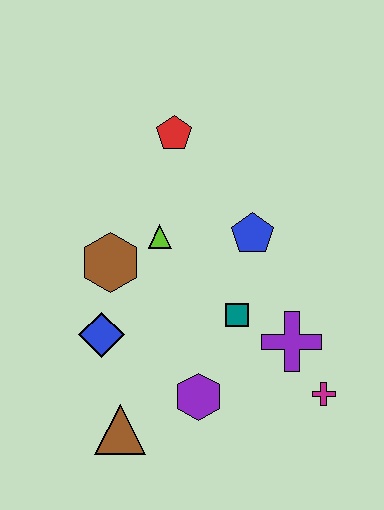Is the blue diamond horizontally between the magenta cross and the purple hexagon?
No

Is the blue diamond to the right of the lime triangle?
No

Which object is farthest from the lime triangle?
The magenta cross is farthest from the lime triangle.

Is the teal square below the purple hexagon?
No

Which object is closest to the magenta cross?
The purple cross is closest to the magenta cross.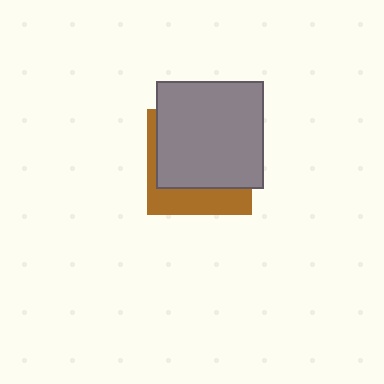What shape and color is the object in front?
The object in front is a gray square.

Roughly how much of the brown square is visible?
A small part of it is visible (roughly 30%).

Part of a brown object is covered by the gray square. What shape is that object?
It is a square.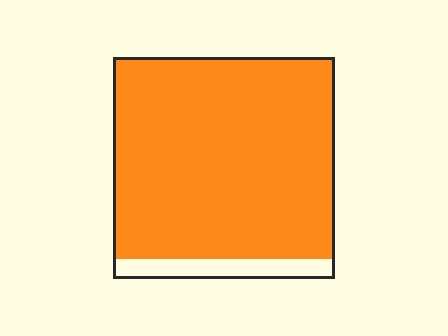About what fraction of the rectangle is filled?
About nine tenths (9/10).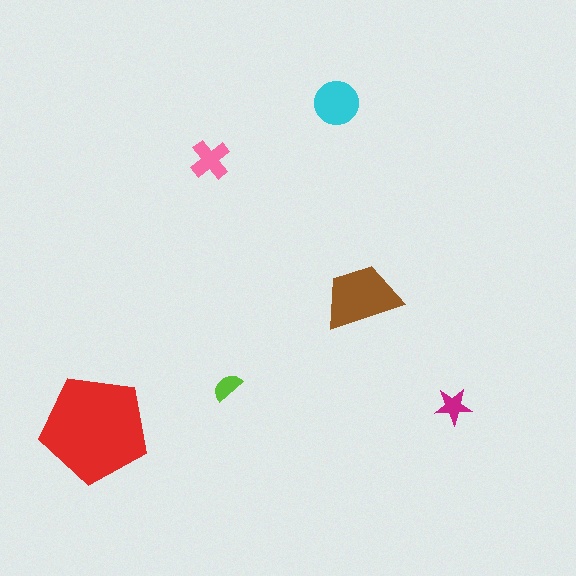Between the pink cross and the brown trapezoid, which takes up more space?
The brown trapezoid.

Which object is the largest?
The red pentagon.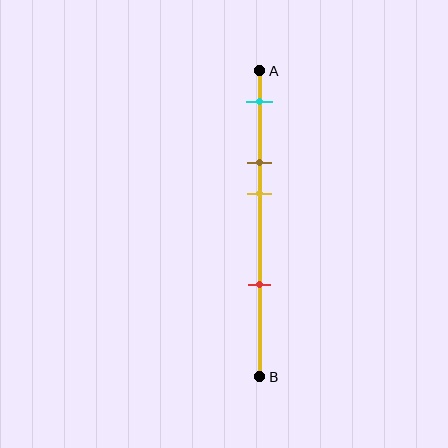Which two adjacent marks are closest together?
The brown and yellow marks are the closest adjacent pair.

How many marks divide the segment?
There are 4 marks dividing the segment.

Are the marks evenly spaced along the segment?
No, the marks are not evenly spaced.